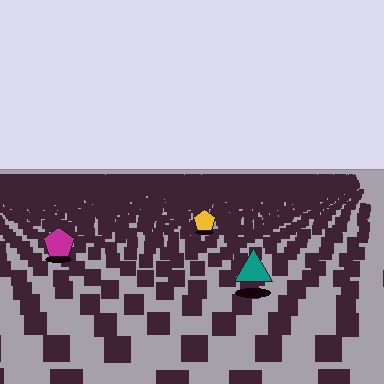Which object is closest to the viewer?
The teal triangle is closest. The texture marks near it are larger and more spread out.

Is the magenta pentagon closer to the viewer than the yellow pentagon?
Yes. The magenta pentagon is closer — you can tell from the texture gradient: the ground texture is coarser near it.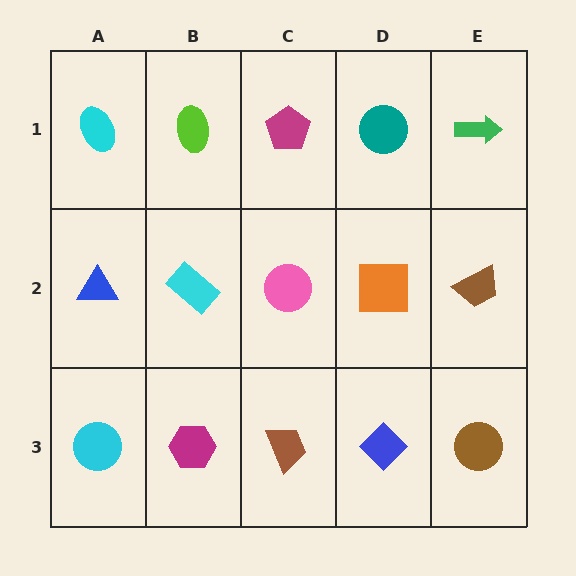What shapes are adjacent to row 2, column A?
A cyan ellipse (row 1, column A), a cyan circle (row 3, column A), a cyan rectangle (row 2, column B).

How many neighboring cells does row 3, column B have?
3.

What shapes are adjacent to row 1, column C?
A pink circle (row 2, column C), a lime ellipse (row 1, column B), a teal circle (row 1, column D).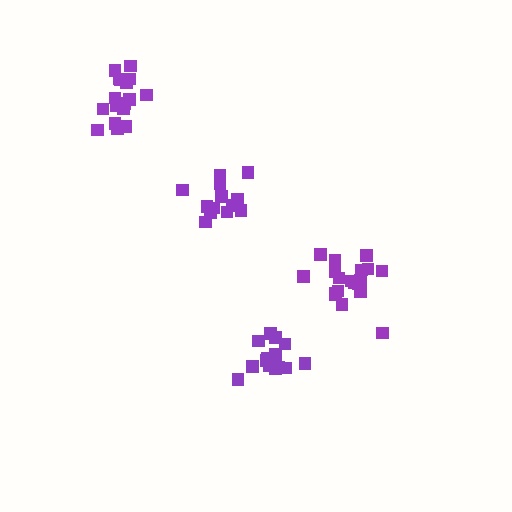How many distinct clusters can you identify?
There are 4 distinct clusters.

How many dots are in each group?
Group 1: 18 dots, Group 2: 16 dots, Group 3: 19 dots, Group 4: 13 dots (66 total).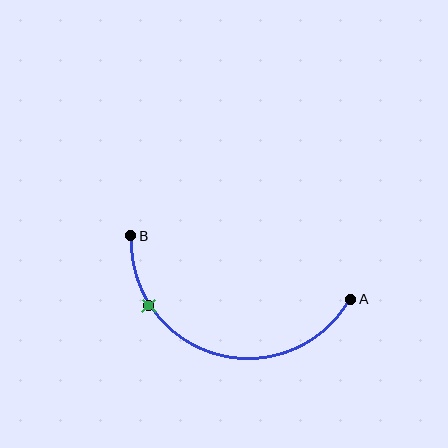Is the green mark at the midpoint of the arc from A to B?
No. The green mark lies on the arc but is closer to endpoint B. The arc midpoint would be at the point on the curve equidistant along the arc from both A and B.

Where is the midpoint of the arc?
The arc midpoint is the point on the curve farthest from the straight line joining A and B. It sits below that line.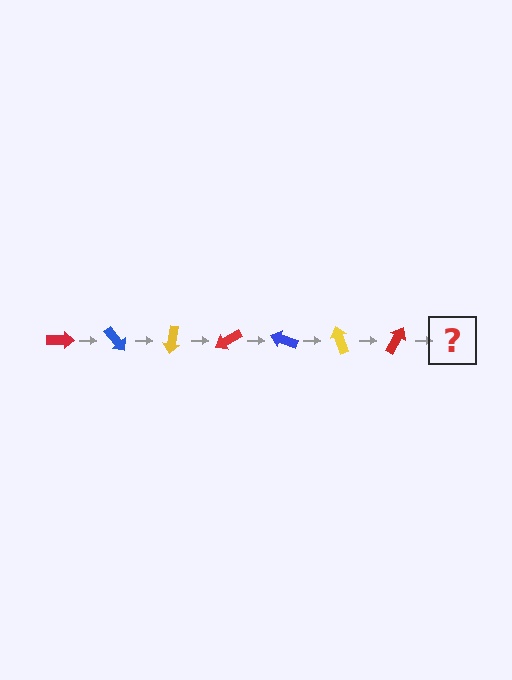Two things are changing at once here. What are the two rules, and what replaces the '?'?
The two rules are that it rotates 50 degrees each step and the color cycles through red, blue, and yellow. The '?' should be a blue arrow, rotated 350 degrees from the start.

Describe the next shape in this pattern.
It should be a blue arrow, rotated 350 degrees from the start.